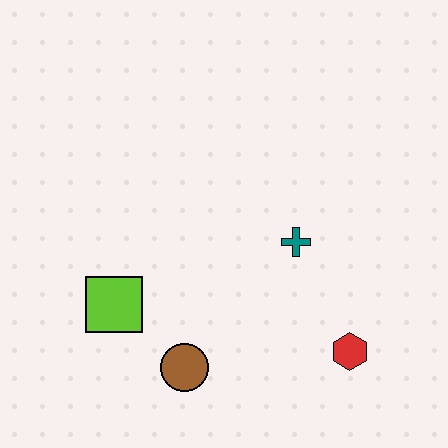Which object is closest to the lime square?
The brown circle is closest to the lime square.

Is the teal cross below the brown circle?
No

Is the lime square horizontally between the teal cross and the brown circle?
No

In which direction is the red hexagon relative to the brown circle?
The red hexagon is to the right of the brown circle.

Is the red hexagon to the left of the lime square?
No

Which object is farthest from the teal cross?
The lime square is farthest from the teal cross.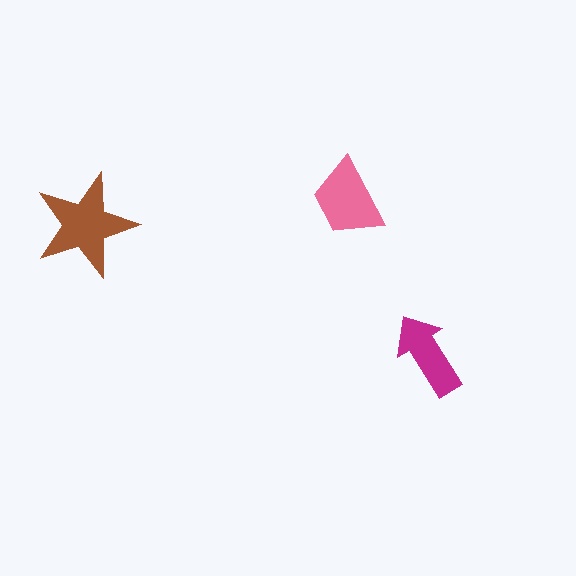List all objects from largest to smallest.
The brown star, the pink trapezoid, the magenta arrow.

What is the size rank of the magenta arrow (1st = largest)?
3rd.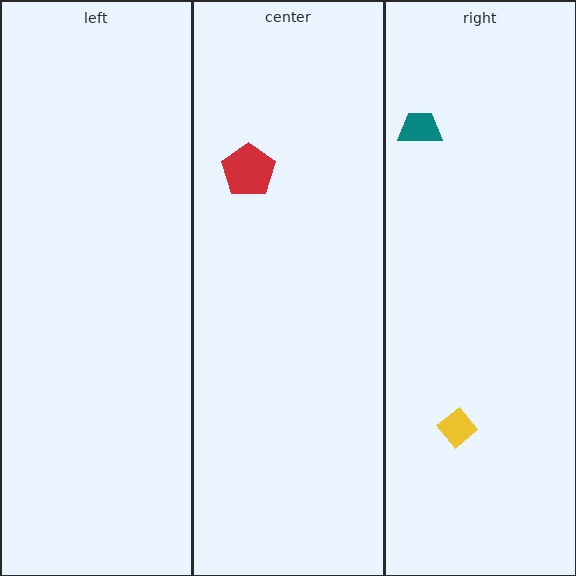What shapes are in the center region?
The red pentagon.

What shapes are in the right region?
The teal trapezoid, the yellow diamond.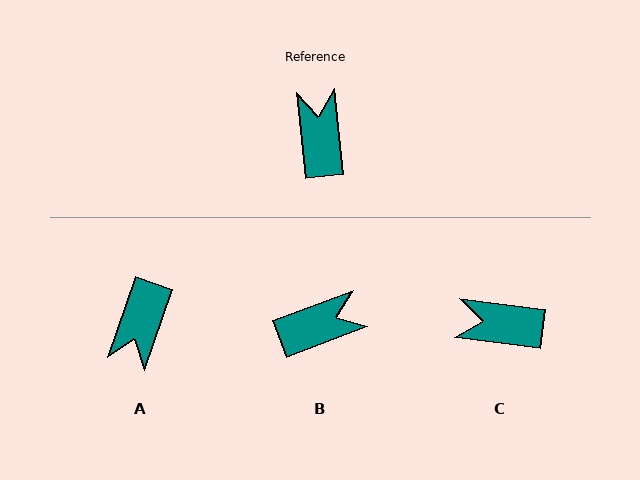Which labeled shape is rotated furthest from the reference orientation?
A, about 155 degrees away.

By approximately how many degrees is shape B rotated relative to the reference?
Approximately 75 degrees clockwise.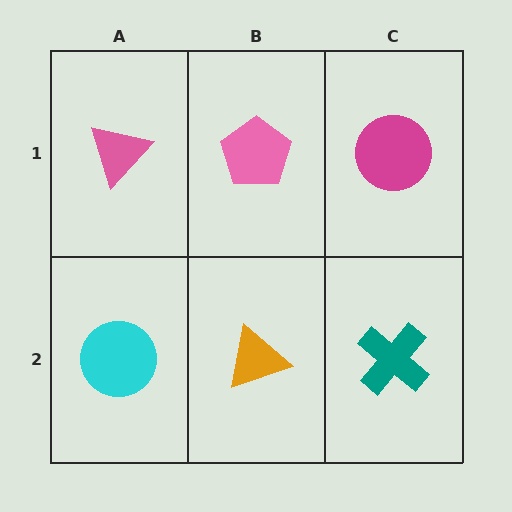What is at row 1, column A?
A pink triangle.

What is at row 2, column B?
An orange triangle.